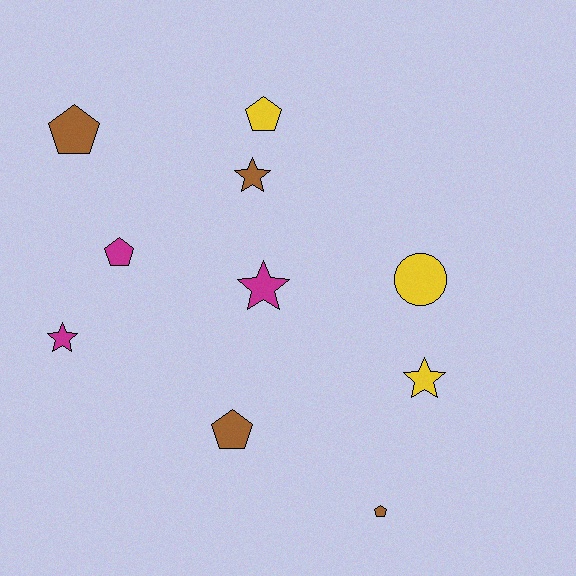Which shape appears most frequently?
Pentagon, with 5 objects.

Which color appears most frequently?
Brown, with 4 objects.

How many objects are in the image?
There are 10 objects.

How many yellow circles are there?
There is 1 yellow circle.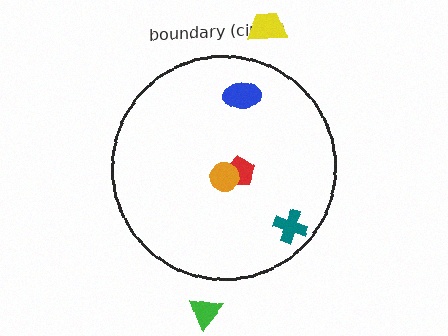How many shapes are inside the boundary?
4 inside, 2 outside.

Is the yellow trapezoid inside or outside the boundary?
Outside.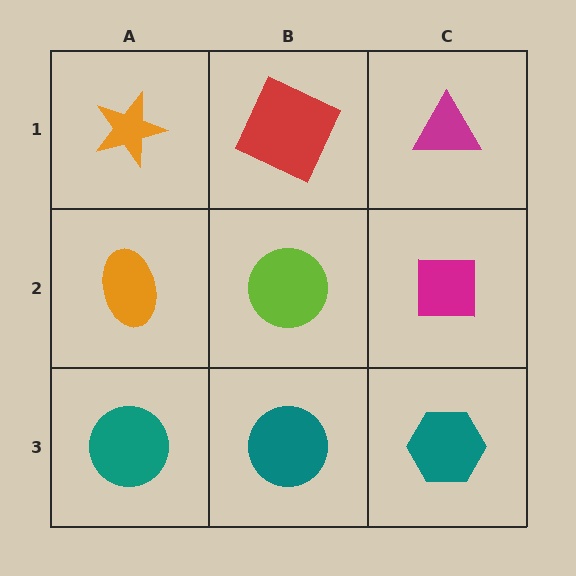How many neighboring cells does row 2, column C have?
3.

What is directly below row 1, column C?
A magenta square.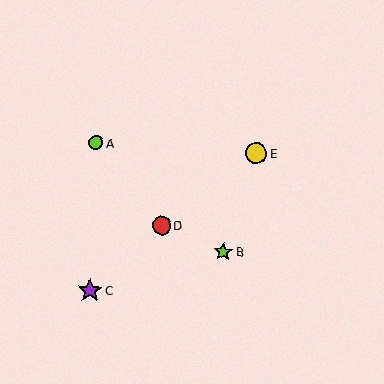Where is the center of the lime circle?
The center of the lime circle is at (96, 143).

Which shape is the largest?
The purple star (labeled C) is the largest.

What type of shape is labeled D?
Shape D is a red circle.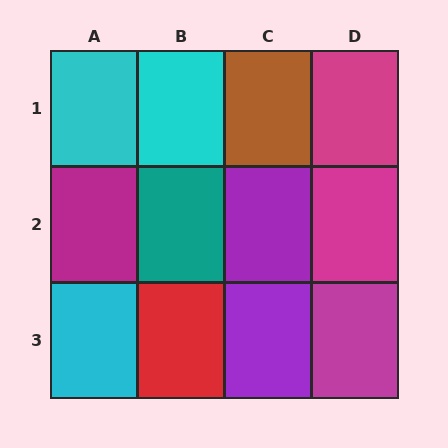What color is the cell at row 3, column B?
Red.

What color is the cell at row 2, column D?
Magenta.